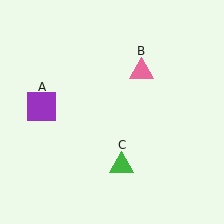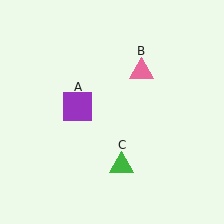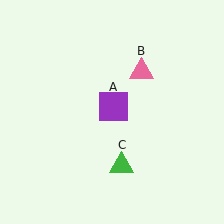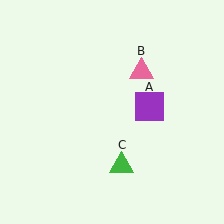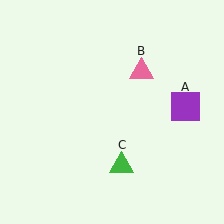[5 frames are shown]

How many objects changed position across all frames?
1 object changed position: purple square (object A).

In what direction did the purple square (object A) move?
The purple square (object A) moved right.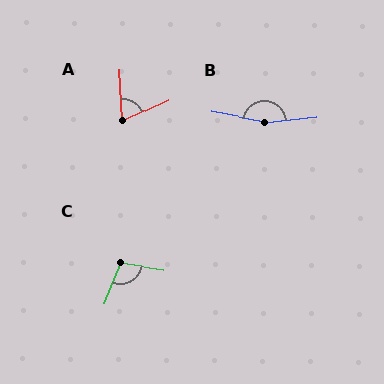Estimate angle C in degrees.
Approximately 103 degrees.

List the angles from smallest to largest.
A (68°), C (103°), B (164°).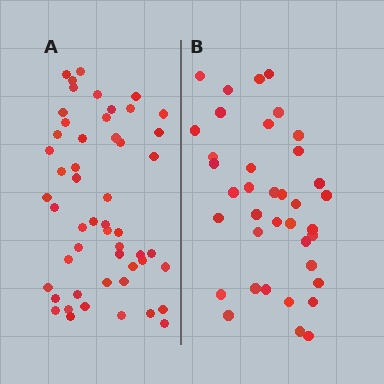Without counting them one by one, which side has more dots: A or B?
Region A (the left region) has more dots.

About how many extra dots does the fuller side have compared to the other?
Region A has approximately 15 more dots than region B.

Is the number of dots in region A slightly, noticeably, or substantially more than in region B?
Region A has noticeably more, but not dramatically so. The ratio is roughly 1.4 to 1.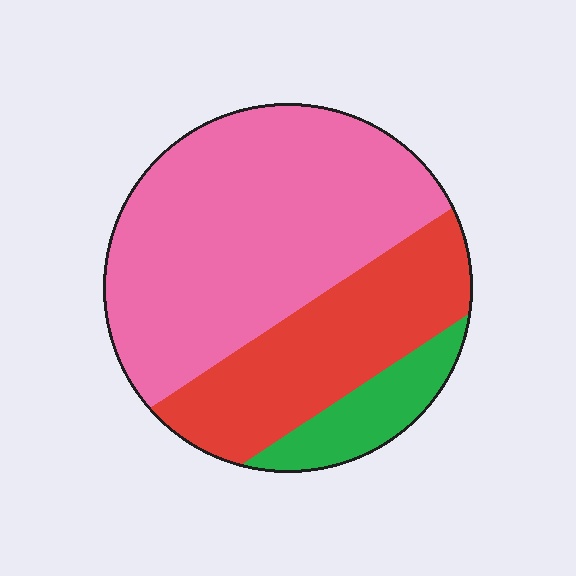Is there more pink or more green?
Pink.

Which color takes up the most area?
Pink, at roughly 60%.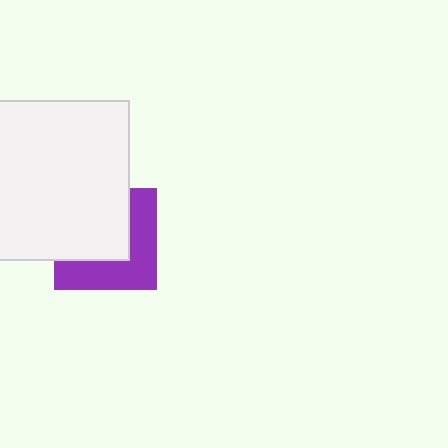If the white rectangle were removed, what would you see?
You would see the complete purple square.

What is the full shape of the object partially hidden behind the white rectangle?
The partially hidden object is a purple square.